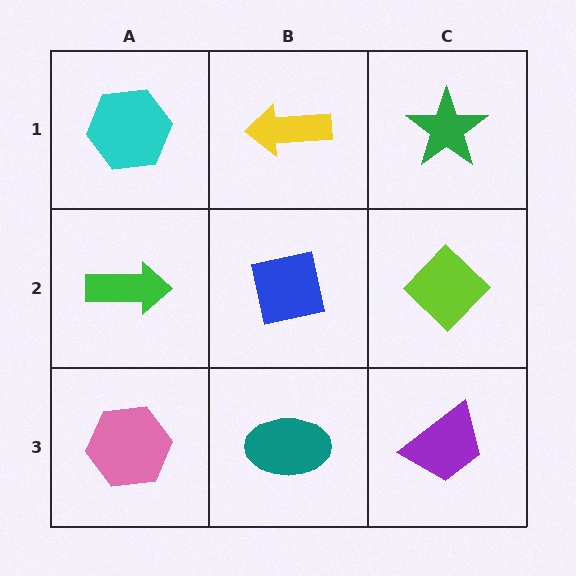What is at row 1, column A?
A cyan hexagon.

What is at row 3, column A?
A pink hexagon.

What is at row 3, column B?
A teal ellipse.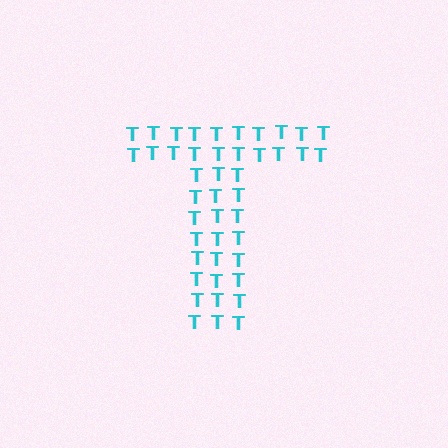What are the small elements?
The small elements are letter T's.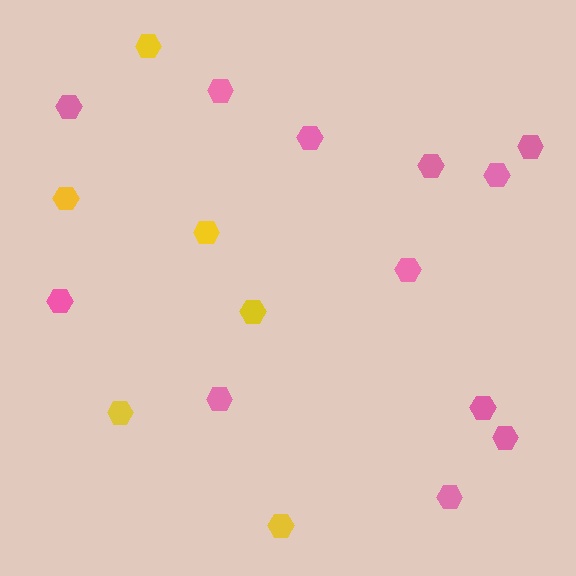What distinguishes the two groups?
There are 2 groups: one group of pink hexagons (12) and one group of yellow hexagons (6).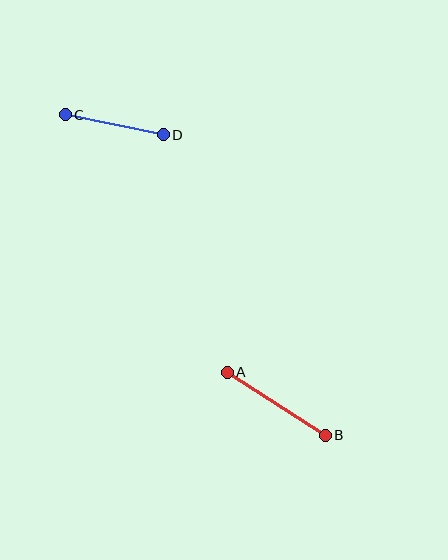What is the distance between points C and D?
The distance is approximately 100 pixels.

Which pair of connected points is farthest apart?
Points A and B are farthest apart.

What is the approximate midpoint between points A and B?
The midpoint is at approximately (276, 404) pixels.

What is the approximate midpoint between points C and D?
The midpoint is at approximately (114, 125) pixels.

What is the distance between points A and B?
The distance is approximately 116 pixels.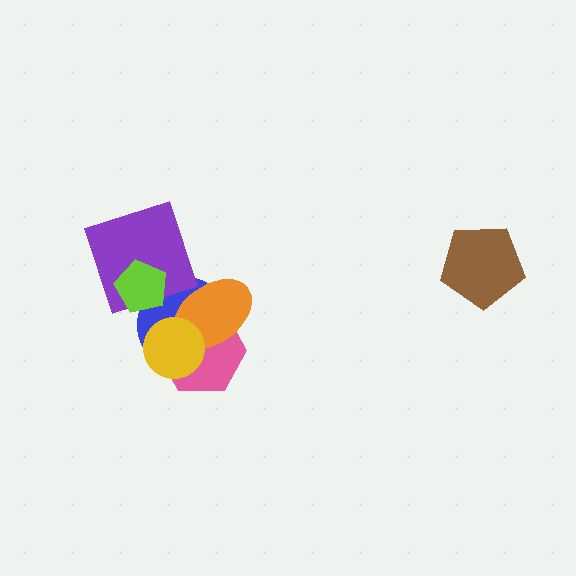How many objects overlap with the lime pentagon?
2 objects overlap with the lime pentagon.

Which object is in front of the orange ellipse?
The yellow circle is in front of the orange ellipse.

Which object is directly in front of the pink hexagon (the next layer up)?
The orange ellipse is directly in front of the pink hexagon.